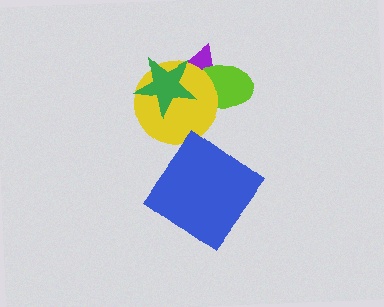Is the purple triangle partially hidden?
Yes, it is partially covered by another shape.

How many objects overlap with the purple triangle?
3 objects overlap with the purple triangle.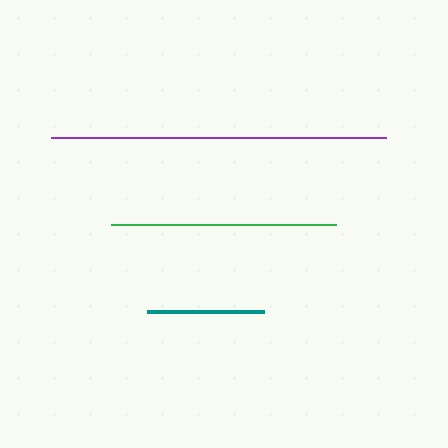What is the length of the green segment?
The green segment is approximately 224 pixels long.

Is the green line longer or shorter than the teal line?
The green line is longer than the teal line.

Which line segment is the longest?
The purple line is the longest at approximately 336 pixels.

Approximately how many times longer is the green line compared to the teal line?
The green line is approximately 1.9 times the length of the teal line.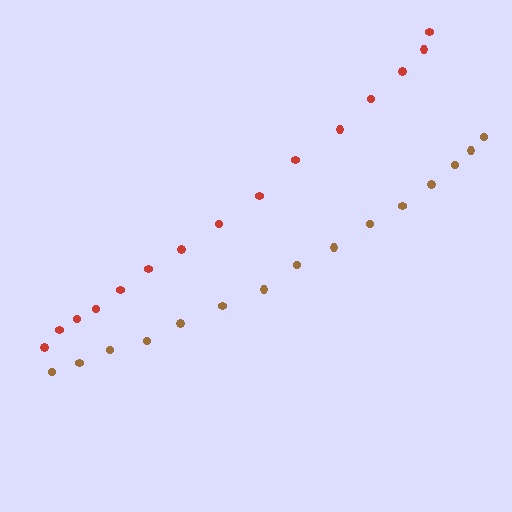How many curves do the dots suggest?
There are 2 distinct paths.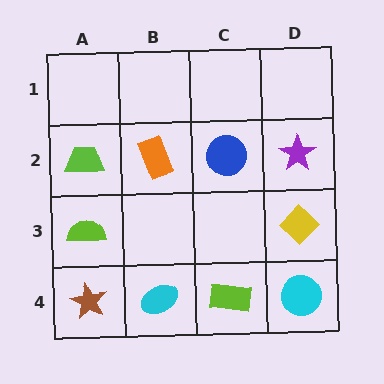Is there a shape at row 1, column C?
No, that cell is empty.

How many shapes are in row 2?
4 shapes.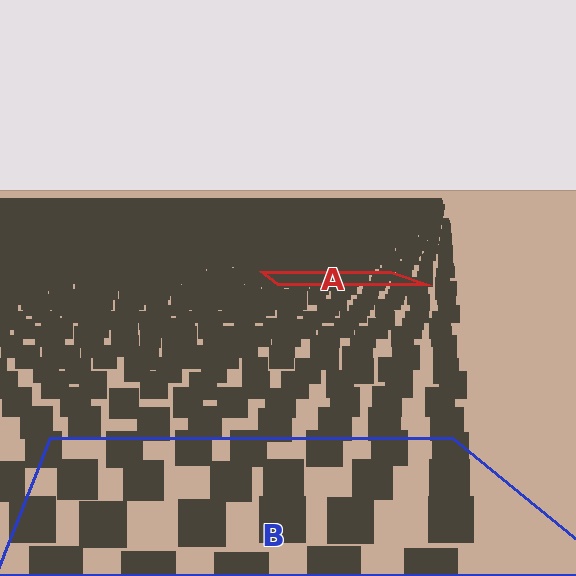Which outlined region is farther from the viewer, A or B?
Region A is farther from the viewer — the texture elements inside it appear smaller and more densely packed.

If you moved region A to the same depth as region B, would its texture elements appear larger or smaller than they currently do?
They would appear larger. At a closer depth, the same texture elements are projected at a bigger on-screen size.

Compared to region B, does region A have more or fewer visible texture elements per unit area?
Region A has more texture elements per unit area — they are packed more densely because it is farther away.